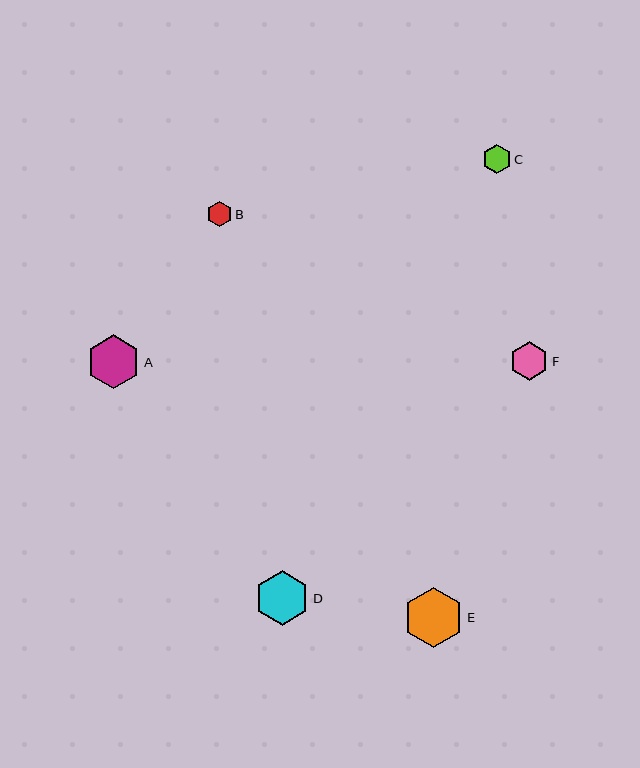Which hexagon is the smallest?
Hexagon B is the smallest with a size of approximately 25 pixels.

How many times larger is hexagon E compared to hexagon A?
Hexagon E is approximately 1.1 times the size of hexagon A.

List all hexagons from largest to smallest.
From largest to smallest: E, D, A, F, C, B.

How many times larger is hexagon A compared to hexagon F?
Hexagon A is approximately 1.4 times the size of hexagon F.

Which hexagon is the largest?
Hexagon E is the largest with a size of approximately 60 pixels.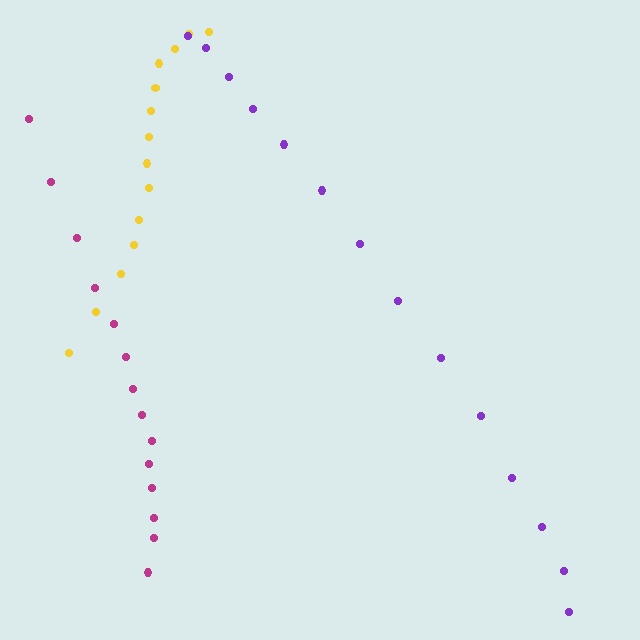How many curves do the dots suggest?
There are 3 distinct paths.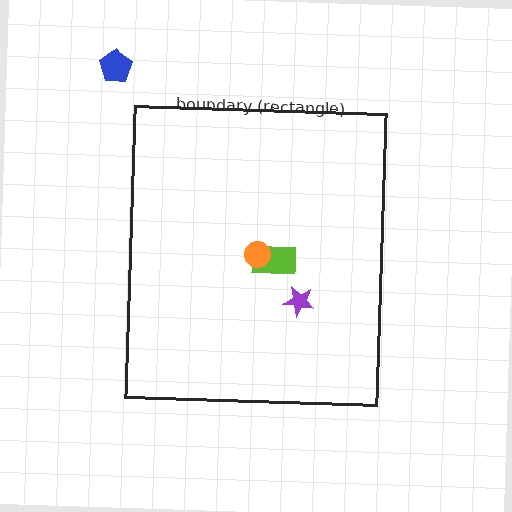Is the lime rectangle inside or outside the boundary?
Inside.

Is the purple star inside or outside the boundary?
Inside.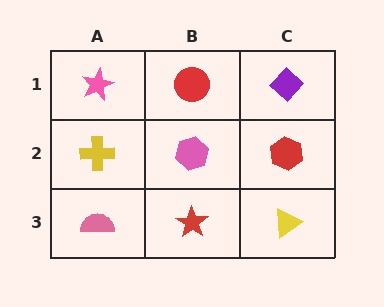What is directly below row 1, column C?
A red hexagon.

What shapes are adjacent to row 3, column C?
A red hexagon (row 2, column C), a red star (row 3, column B).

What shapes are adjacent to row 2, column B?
A red circle (row 1, column B), a red star (row 3, column B), a yellow cross (row 2, column A), a red hexagon (row 2, column C).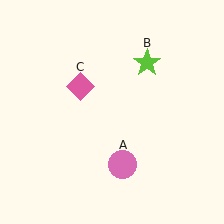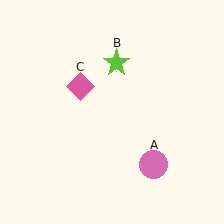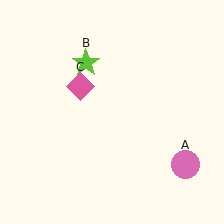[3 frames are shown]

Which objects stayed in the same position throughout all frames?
Pink diamond (object C) remained stationary.